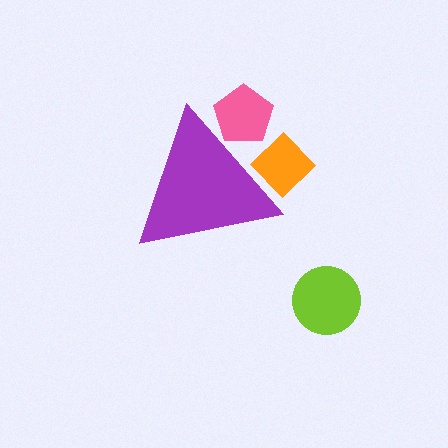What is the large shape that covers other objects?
A purple triangle.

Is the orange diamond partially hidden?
Yes, the orange diamond is partially hidden behind the purple triangle.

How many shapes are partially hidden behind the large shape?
2 shapes are partially hidden.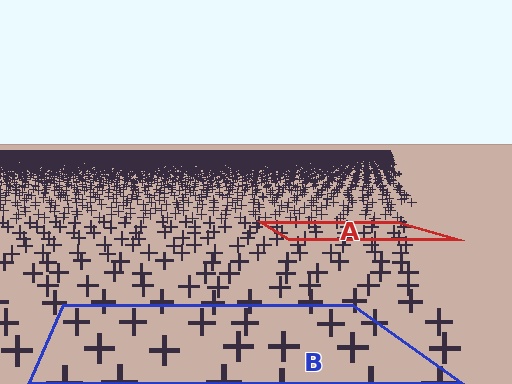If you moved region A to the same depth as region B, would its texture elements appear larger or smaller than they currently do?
They would appear larger. At a closer depth, the same texture elements are projected at a bigger on-screen size.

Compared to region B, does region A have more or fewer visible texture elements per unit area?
Region A has more texture elements per unit area — they are packed more densely because it is farther away.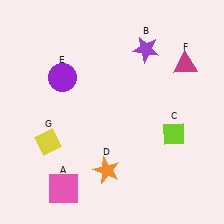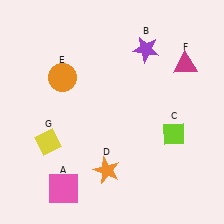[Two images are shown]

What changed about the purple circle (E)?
In Image 1, E is purple. In Image 2, it changed to orange.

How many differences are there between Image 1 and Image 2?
There is 1 difference between the two images.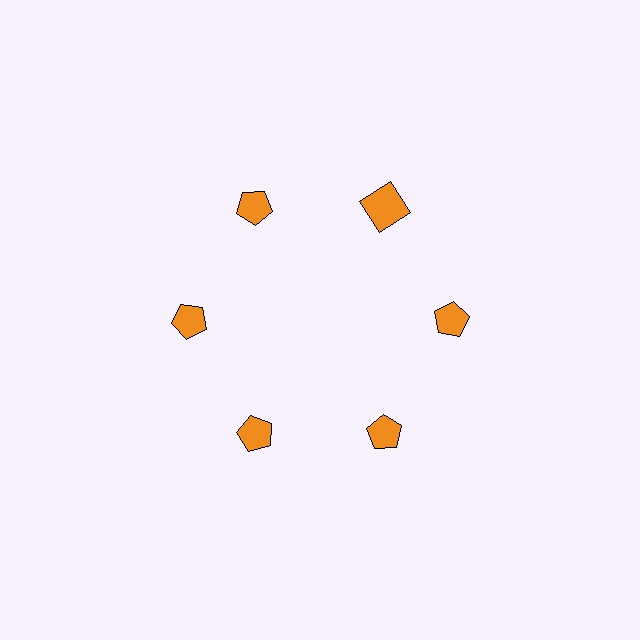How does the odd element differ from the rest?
It has a different shape: square instead of pentagon.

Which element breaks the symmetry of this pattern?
The orange square at roughly the 1 o'clock position breaks the symmetry. All other shapes are orange pentagons.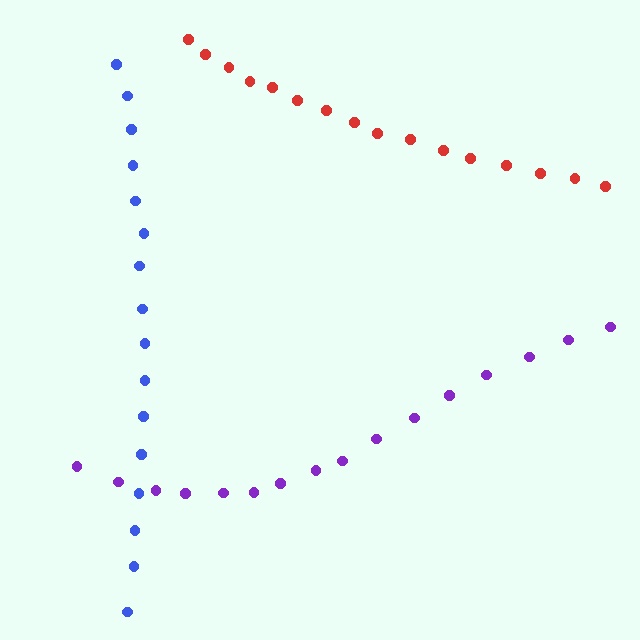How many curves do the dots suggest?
There are 3 distinct paths.